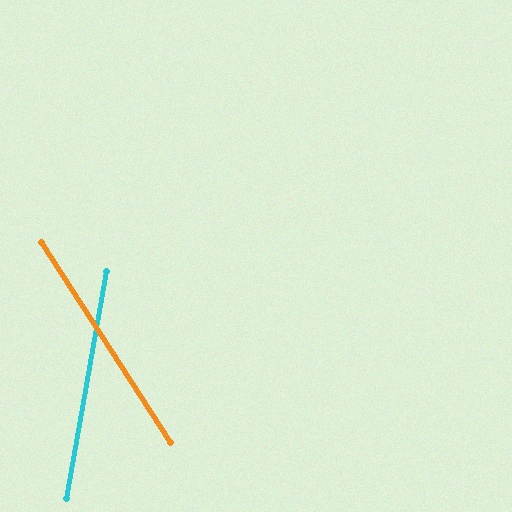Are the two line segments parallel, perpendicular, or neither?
Neither parallel nor perpendicular — they differ by about 43°.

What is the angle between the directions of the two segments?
Approximately 43 degrees.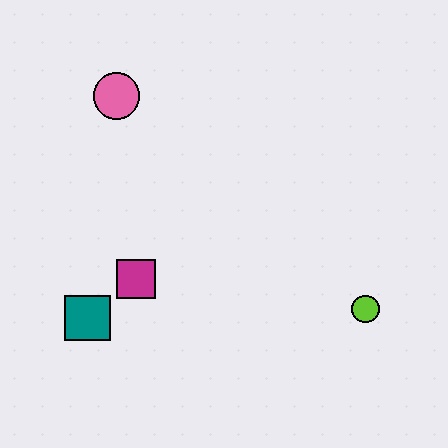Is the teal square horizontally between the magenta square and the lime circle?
No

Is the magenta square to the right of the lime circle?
No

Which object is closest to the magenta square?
The teal square is closest to the magenta square.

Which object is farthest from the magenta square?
The lime circle is farthest from the magenta square.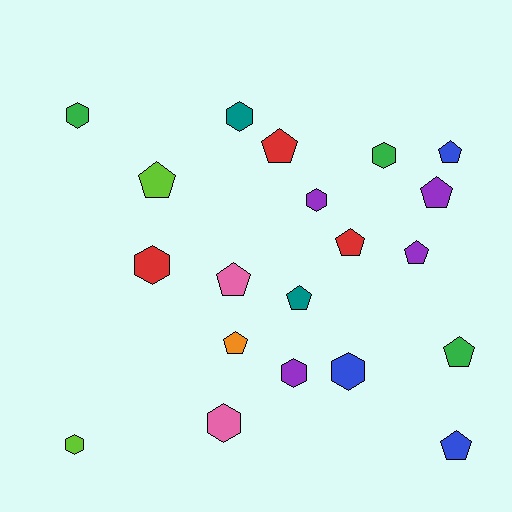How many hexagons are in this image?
There are 9 hexagons.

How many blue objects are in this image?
There are 3 blue objects.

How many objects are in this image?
There are 20 objects.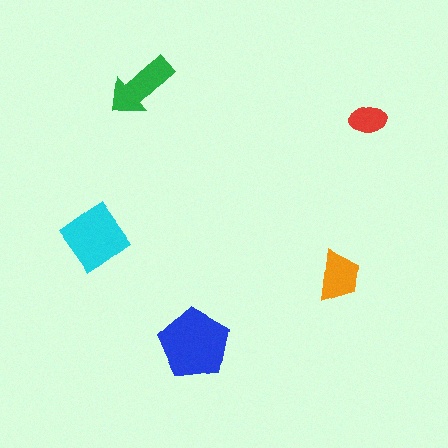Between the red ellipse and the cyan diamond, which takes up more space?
The cyan diamond.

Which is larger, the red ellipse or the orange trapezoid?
The orange trapezoid.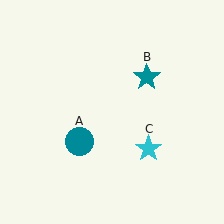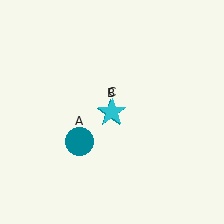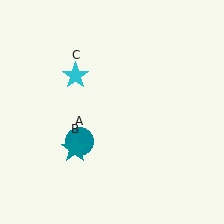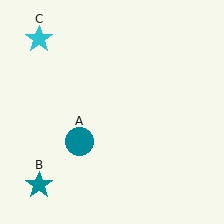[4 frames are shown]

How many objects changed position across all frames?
2 objects changed position: teal star (object B), cyan star (object C).